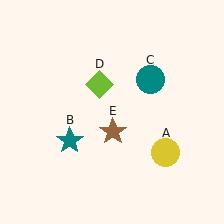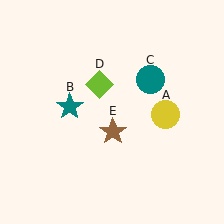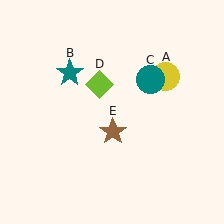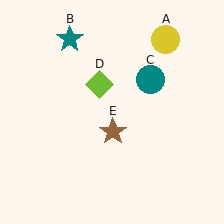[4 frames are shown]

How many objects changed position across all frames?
2 objects changed position: yellow circle (object A), teal star (object B).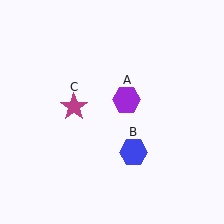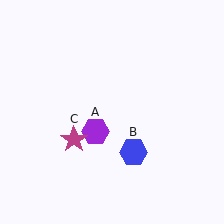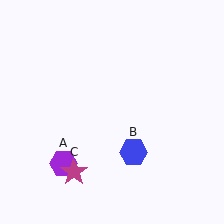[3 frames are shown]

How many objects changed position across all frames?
2 objects changed position: purple hexagon (object A), magenta star (object C).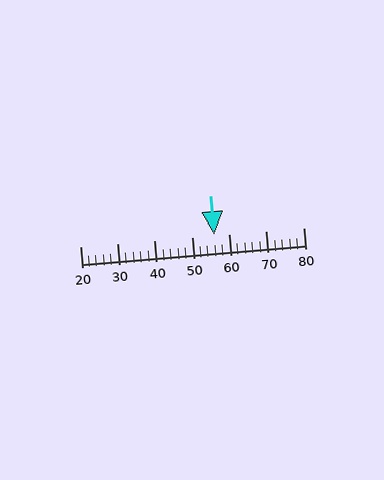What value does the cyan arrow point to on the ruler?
The cyan arrow points to approximately 56.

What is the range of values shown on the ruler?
The ruler shows values from 20 to 80.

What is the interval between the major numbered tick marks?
The major tick marks are spaced 10 units apart.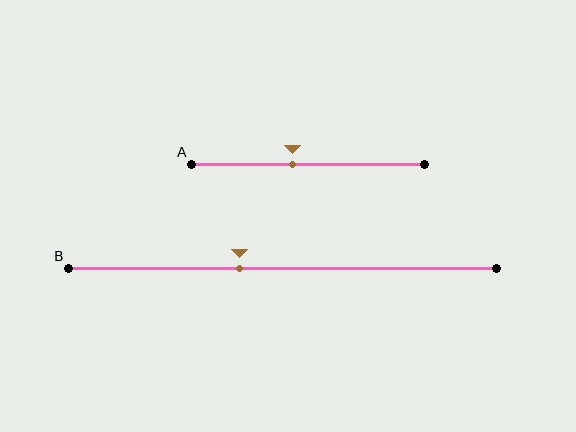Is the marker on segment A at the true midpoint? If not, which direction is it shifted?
No, the marker on segment A is shifted to the left by about 7% of the segment length.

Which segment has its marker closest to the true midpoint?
Segment A has its marker closest to the true midpoint.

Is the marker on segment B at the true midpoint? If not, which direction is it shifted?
No, the marker on segment B is shifted to the left by about 10% of the segment length.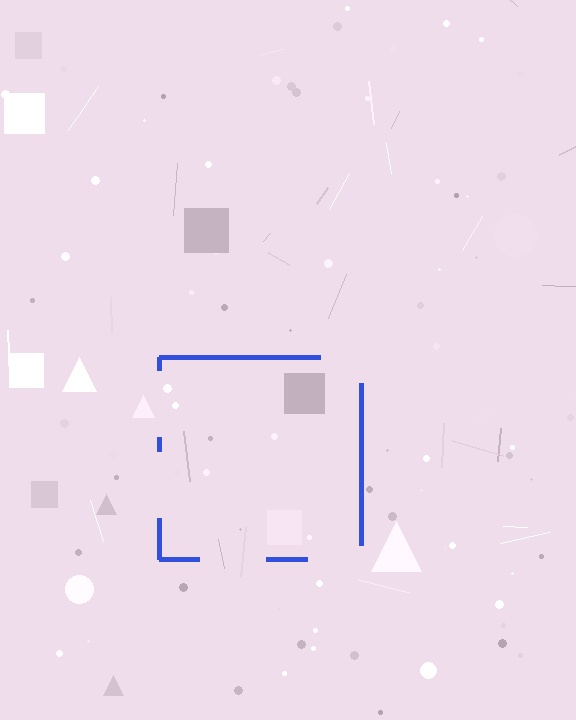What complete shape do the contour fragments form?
The contour fragments form a square.